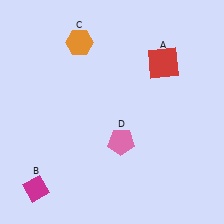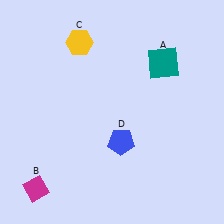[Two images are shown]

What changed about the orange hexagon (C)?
In Image 1, C is orange. In Image 2, it changed to yellow.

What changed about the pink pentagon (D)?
In Image 1, D is pink. In Image 2, it changed to blue.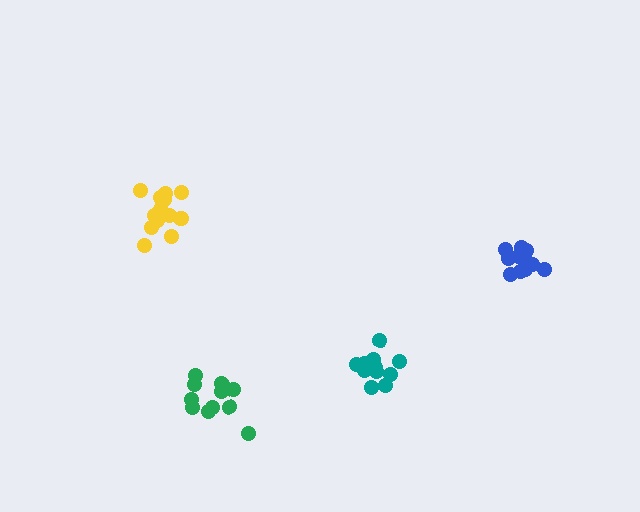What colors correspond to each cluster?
The clusters are colored: teal, blue, green, yellow.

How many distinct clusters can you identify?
There are 4 distinct clusters.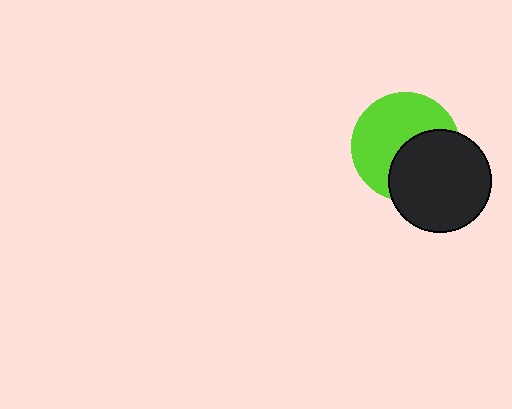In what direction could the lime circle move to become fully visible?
The lime circle could move toward the upper-left. That would shift it out from behind the black circle entirely.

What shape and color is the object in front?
The object in front is a black circle.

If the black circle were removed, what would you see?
You would see the complete lime circle.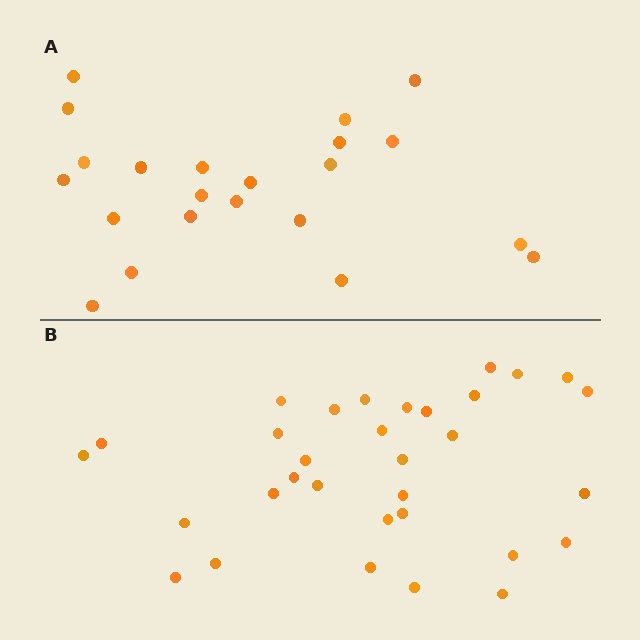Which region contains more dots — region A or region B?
Region B (the bottom region) has more dots.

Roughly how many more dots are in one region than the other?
Region B has roughly 10 or so more dots than region A.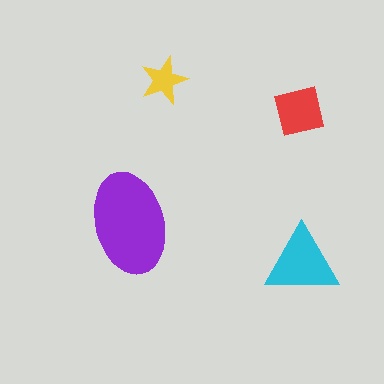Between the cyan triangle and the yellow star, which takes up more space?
The cyan triangle.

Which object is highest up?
The yellow star is topmost.